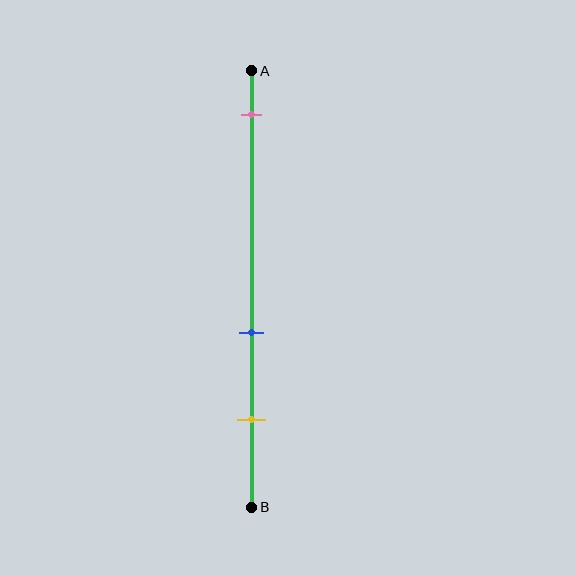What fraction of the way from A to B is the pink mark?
The pink mark is approximately 10% (0.1) of the way from A to B.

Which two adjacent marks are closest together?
The blue and yellow marks are the closest adjacent pair.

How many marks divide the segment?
There are 3 marks dividing the segment.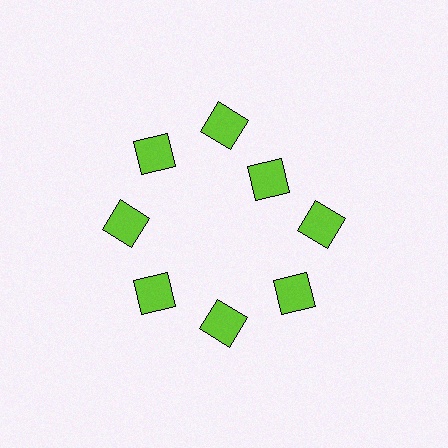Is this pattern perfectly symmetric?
No. The 8 lime diamonds are arranged in a ring, but one element near the 2 o'clock position is pulled inward toward the center, breaking the 8-fold rotational symmetry.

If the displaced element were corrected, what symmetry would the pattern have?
It would have 8-fold rotational symmetry — the pattern would map onto itself every 45 degrees.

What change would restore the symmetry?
The symmetry would be restored by moving it outward, back onto the ring so that all 8 diamonds sit at equal angles and equal distance from the center.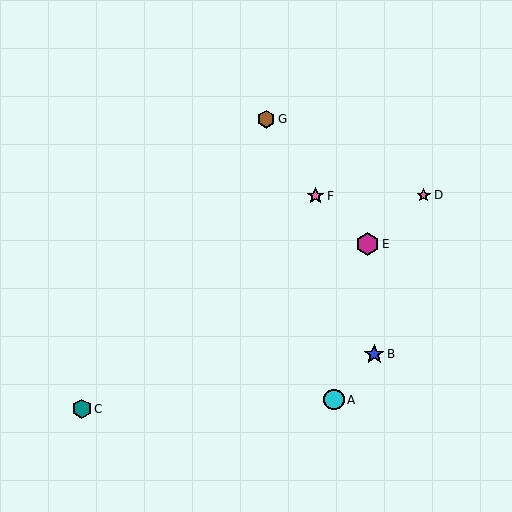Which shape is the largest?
The magenta hexagon (labeled E) is the largest.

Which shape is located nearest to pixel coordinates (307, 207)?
The pink star (labeled F) at (316, 196) is nearest to that location.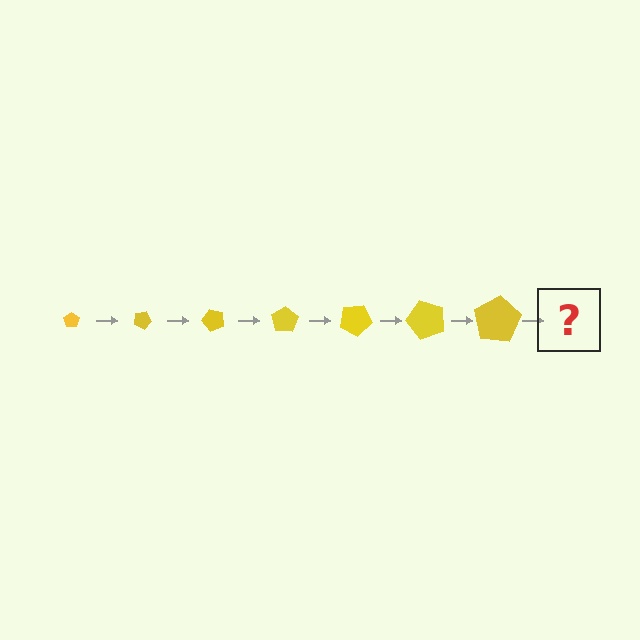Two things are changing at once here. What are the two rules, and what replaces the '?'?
The two rules are that the pentagon grows larger each step and it rotates 25 degrees each step. The '?' should be a pentagon, larger than the previous one and rotated 175 degrees from the start.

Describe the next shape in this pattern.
It should be a pentagon, larger than the previous one and rotated 175 degrees from the start.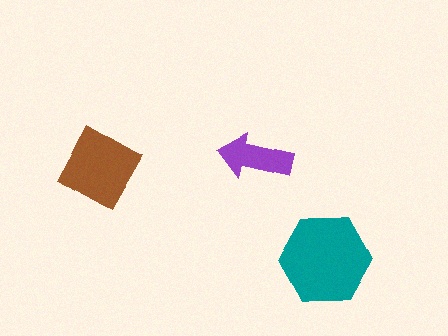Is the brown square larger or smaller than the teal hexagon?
Smaller.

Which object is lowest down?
The teal hexagon is bottommost.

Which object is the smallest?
The purple arrow.